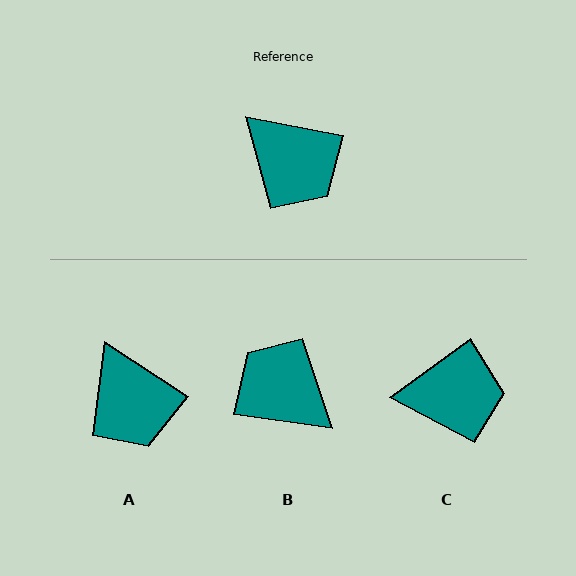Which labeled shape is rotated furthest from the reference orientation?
B, about 178 degrees away.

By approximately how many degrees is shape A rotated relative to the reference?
Approximately 23 degrees clockwise.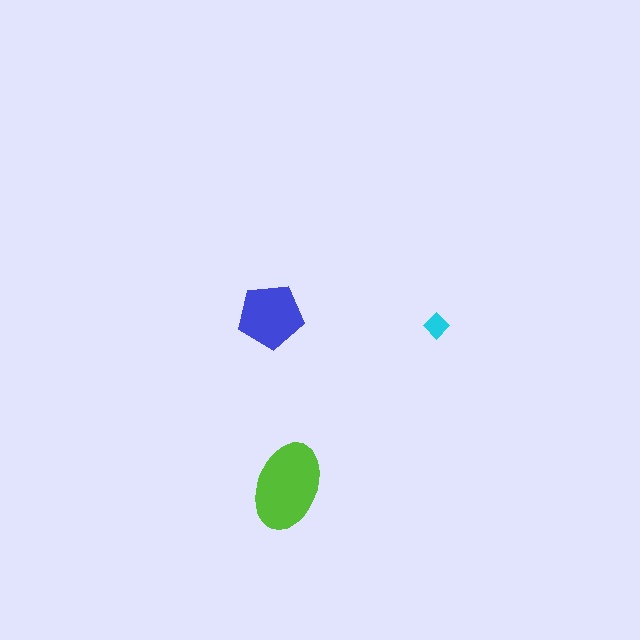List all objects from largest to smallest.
The lime ellipse, the blue pentagon, the cyan diamond.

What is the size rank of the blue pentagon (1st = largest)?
2nd.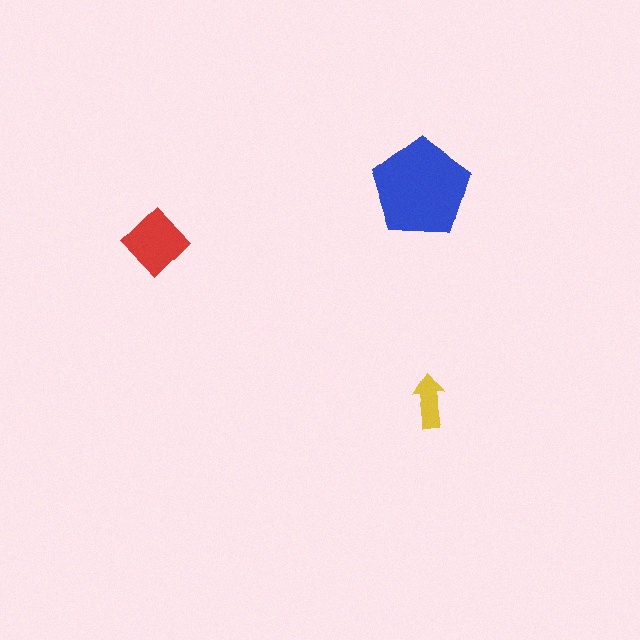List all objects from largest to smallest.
The blue pentagon, the red diamond, the yellow arrow.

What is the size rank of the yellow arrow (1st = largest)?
3rd.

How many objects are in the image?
There are 3 objects in the image.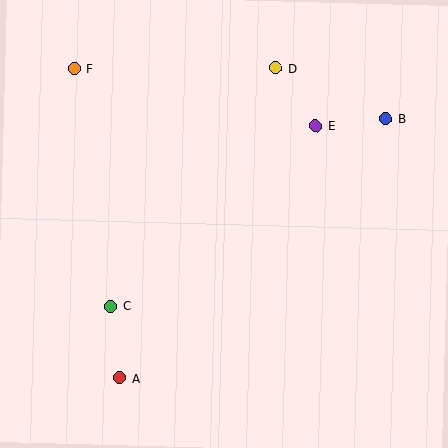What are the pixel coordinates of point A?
Point A is at (120, 378).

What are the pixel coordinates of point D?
Point D is at (276, 68).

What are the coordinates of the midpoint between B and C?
The midpoint between B and C is at (248, 212).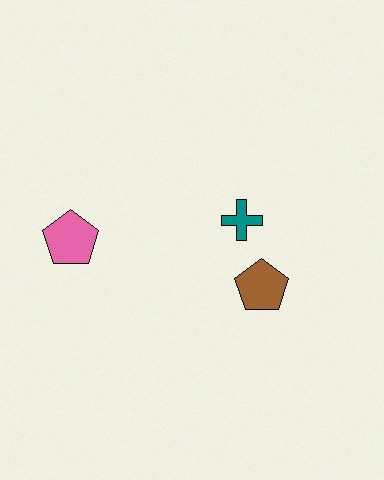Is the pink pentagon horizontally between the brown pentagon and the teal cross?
No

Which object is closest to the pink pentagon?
The teal cross is closest to the pink pentagon.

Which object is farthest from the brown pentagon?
The pink pentagon is farthest from the brown pentagon.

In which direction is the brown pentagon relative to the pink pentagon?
The brown pentagon is to the right of the pink pentagon.